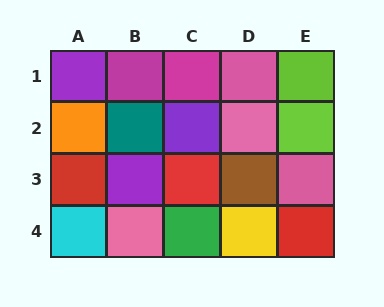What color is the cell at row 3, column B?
Purple.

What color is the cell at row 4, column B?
Pink.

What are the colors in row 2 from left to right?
Orange, teal, purple, pink, lime.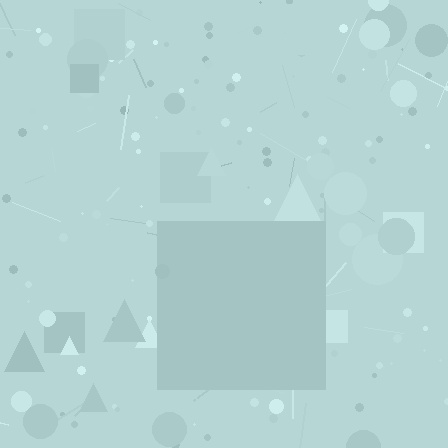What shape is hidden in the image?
A square is hidden in the image.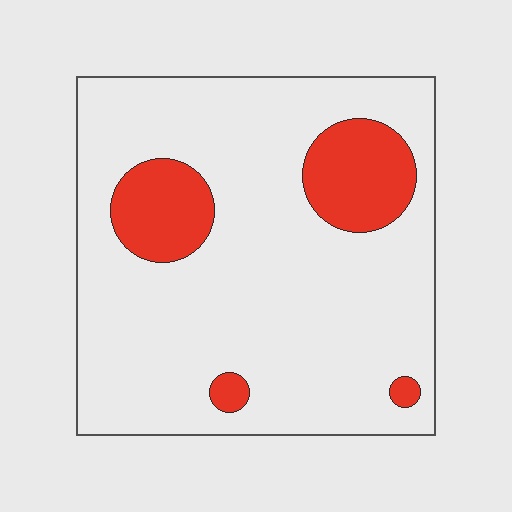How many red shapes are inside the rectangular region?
4.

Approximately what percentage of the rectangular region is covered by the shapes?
Approximately 15%.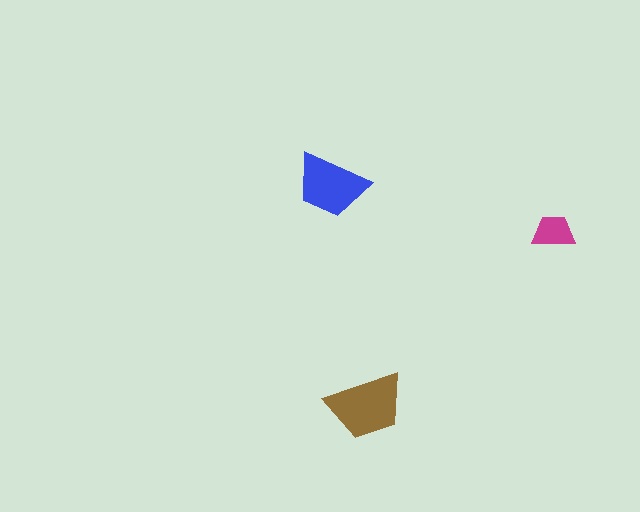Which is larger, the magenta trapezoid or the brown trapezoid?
The brown one.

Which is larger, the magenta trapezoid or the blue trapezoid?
The blue one.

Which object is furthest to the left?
The blue trapezoid is leftmost.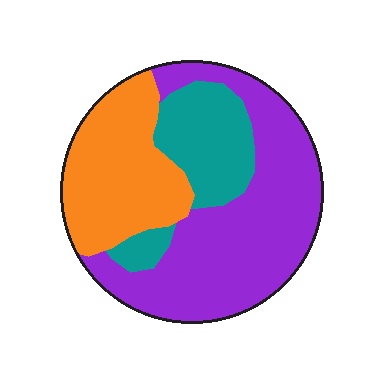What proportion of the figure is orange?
Orange covers 29% of the figure.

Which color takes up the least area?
Teal, at roughly 20%.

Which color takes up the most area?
Purple, at roughly 50%.